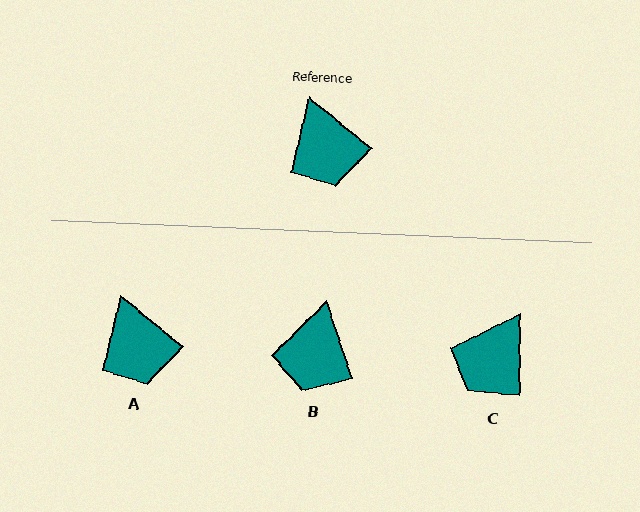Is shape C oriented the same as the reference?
No, it is off by about 51 degrees.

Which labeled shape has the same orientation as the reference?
A.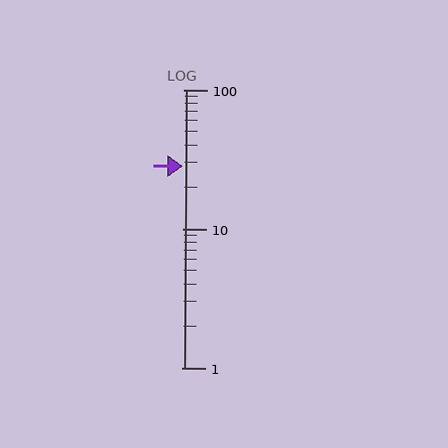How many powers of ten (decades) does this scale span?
The scale spans 2 decades, from 1 to 100.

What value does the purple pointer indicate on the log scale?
The pointer indicates approximately 28.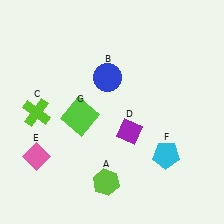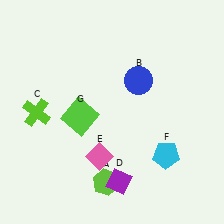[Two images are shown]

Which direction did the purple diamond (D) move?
The purple diamond (D) moved down.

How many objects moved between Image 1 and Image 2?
3 objects moved between the two images.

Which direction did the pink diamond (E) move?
The pink diamond (E) moved right.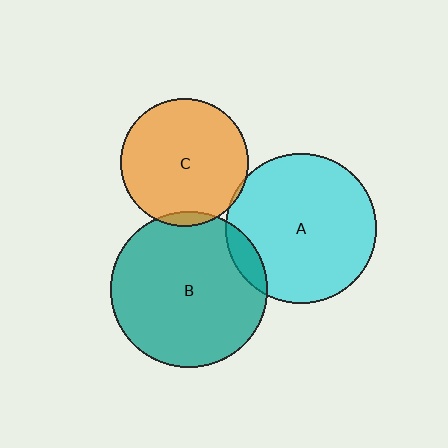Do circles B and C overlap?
Yes.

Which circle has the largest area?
Circle B (teal).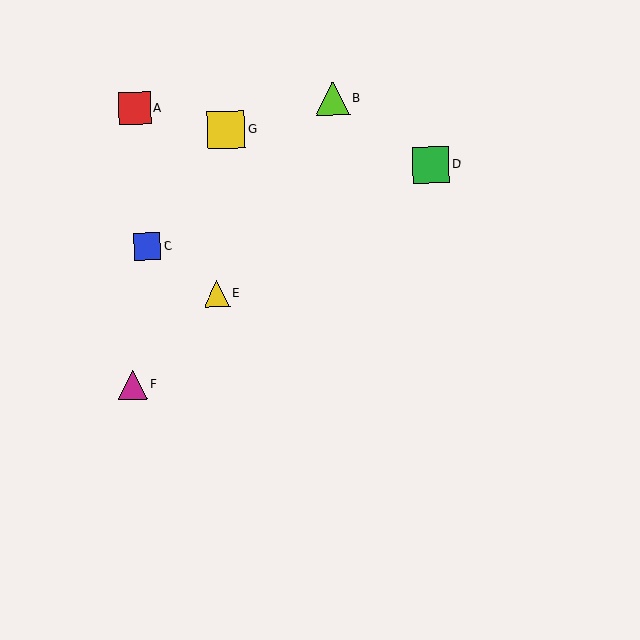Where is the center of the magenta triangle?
The center of the magenta triangle is at (133, 385).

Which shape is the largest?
The yellow square (labeled G) is the largest.